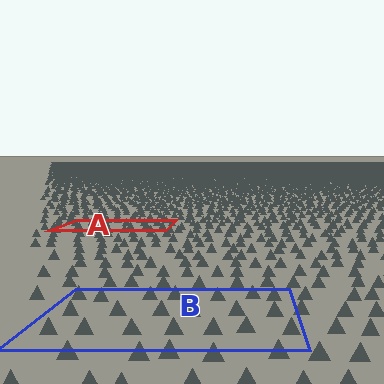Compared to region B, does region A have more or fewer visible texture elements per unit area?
Region A has more texture elements per unit area — they are packed more densely because it is farther away.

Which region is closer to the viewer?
Region B is closer. The texture elements there are larger and more spread out.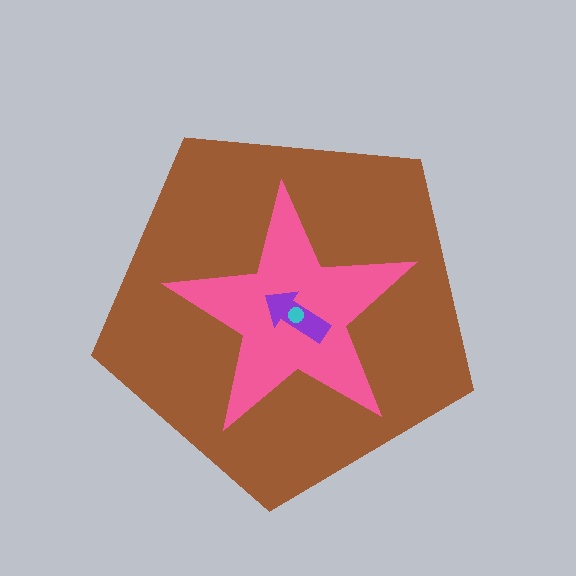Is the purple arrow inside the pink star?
Yes.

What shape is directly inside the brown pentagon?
The pink star.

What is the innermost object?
The cyan circle.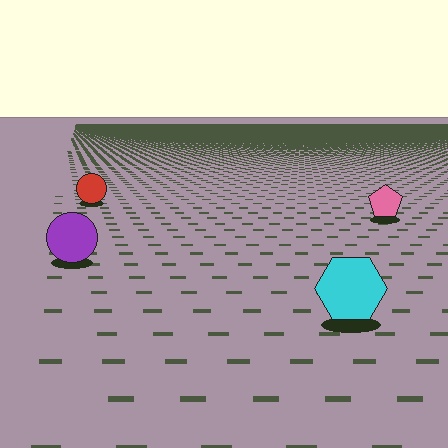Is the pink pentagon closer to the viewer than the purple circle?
No. The purple circle is closer — you can tell from the texture gradient: the ground texture is coarser near it.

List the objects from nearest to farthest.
From nearest to farthest: the cyan hexagon, the purple circle, the pink pentagon, the red circle.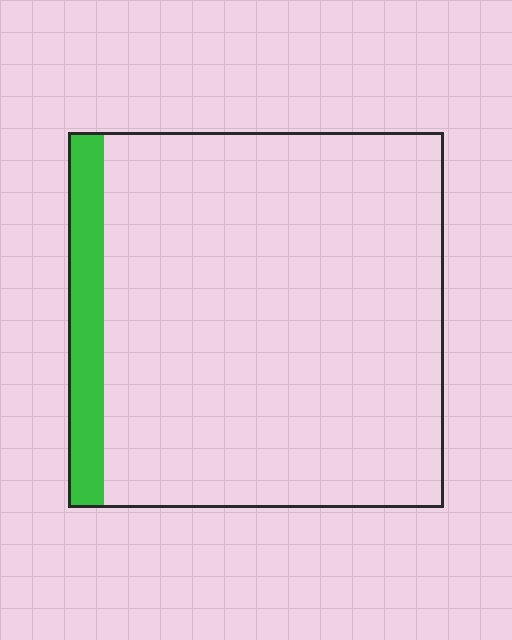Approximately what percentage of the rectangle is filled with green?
Approximately 10%.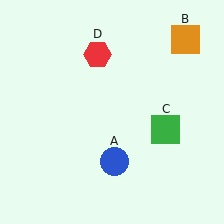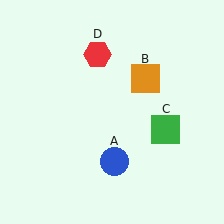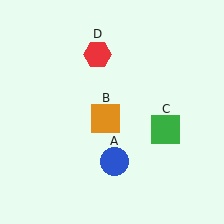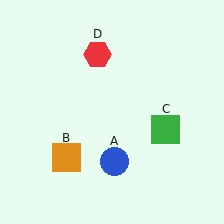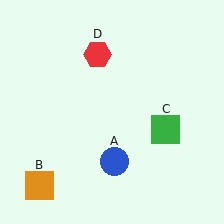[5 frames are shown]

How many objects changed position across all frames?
1 object changed position: orange square (object B).